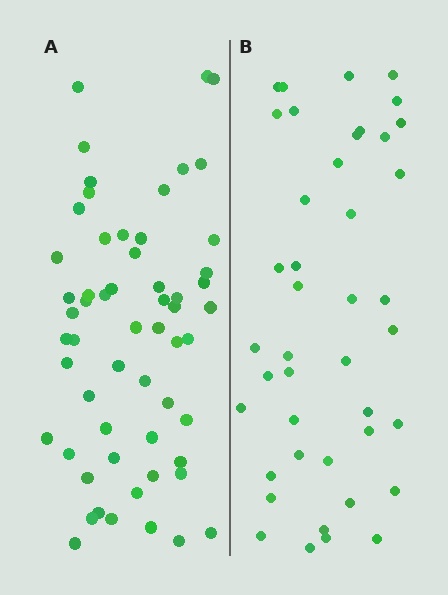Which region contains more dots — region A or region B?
Region A (the left region) has more dots.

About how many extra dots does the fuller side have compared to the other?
Region A has approximately 15 more dots than region B.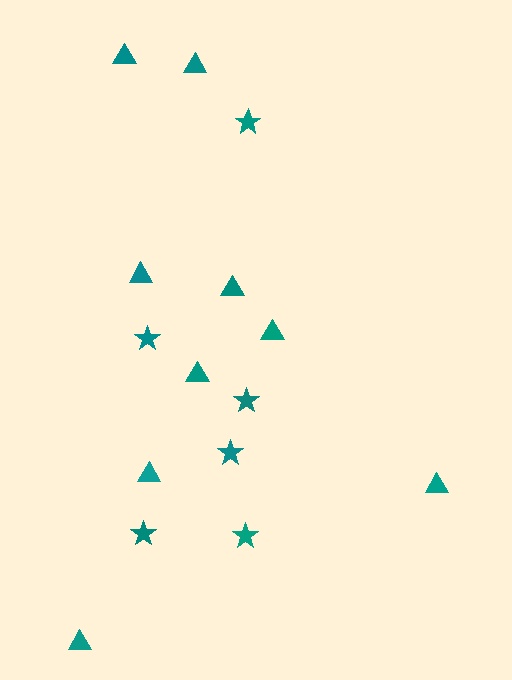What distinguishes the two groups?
There are 2 groups: one group of stars (6) and one group of triangles (9).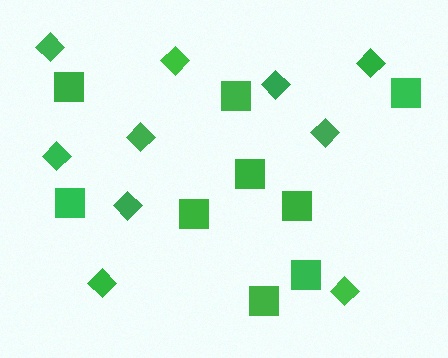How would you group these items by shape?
There are 2 groups: one group of diamonds (10) and one group of squares (9).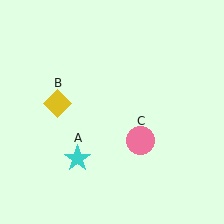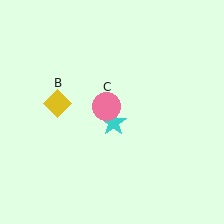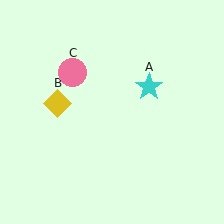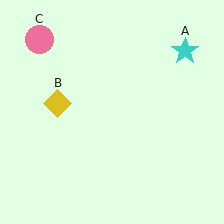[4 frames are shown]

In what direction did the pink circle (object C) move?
The pink circle (object C) moved up and to the left.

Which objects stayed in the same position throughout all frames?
Yellow diamond (object B) remained stationary.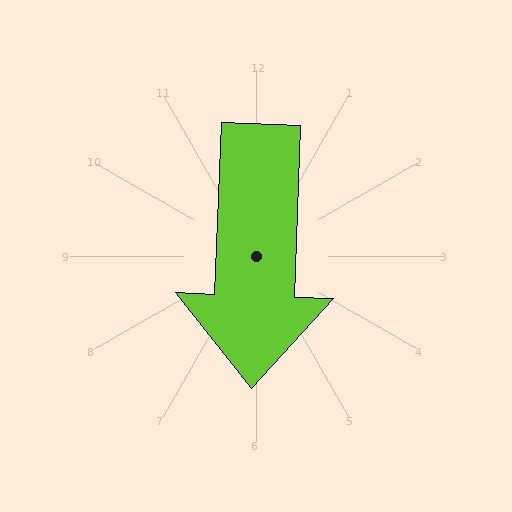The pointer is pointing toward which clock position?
Roughly 6 o'clock.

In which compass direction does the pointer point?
South.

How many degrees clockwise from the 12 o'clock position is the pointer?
Approximately 182 degrees.